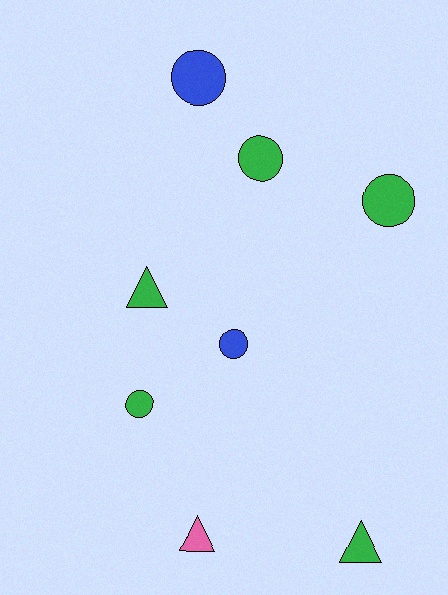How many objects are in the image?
There are 8 objects.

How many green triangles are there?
There are 2 green triangles.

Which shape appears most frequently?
Circle, with 5 objects.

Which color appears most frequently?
Green, with 5 objects.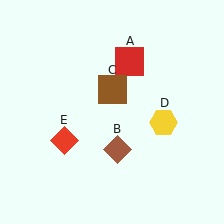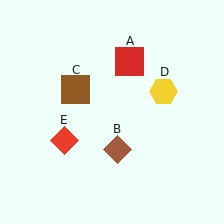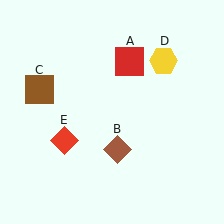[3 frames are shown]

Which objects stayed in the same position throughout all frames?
Red square (object A) and brown diamond (object B) and red diamond (object E) remained stationary.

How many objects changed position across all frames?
2 objects changed position: brown square (object C), yellow hexagon (object D).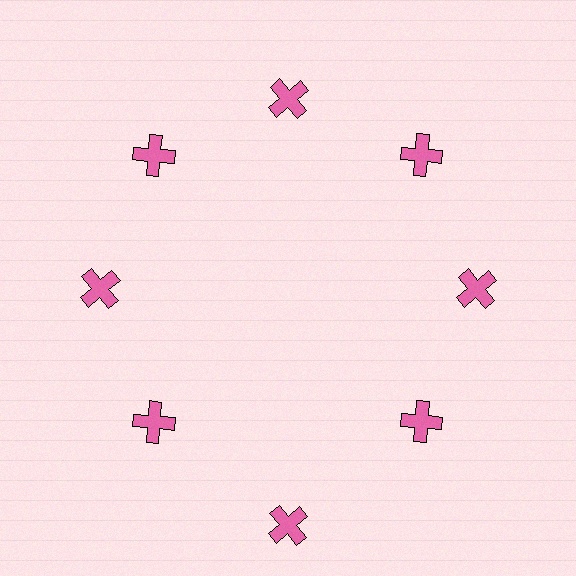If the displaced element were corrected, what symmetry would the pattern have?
It would have 8-fold rotational symmetry — the pattern would map onto itself every 45 degrees.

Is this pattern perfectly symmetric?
No. The 8 pink crosses are arranged in a ring, but one element near the 6 o'clock position is pushed outward from the center, breaking the 8-fold rotational symmetry.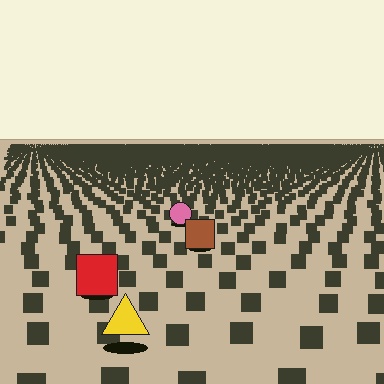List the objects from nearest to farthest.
From nearest to farthest: the yellow triangle, the red square, the brown square, the pink circle.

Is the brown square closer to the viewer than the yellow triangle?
No. The yellow triangle is closer — you can tell from the texture gradient: the ground texture is coarser near it.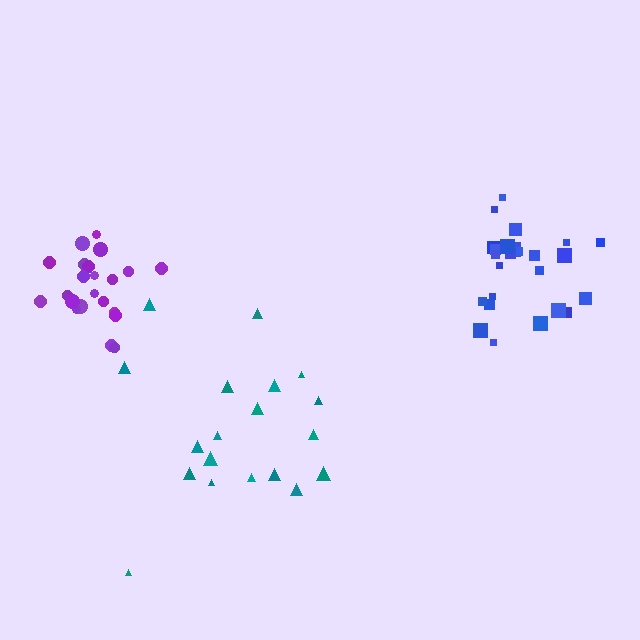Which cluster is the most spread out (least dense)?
Teal.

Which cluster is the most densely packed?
Purple.